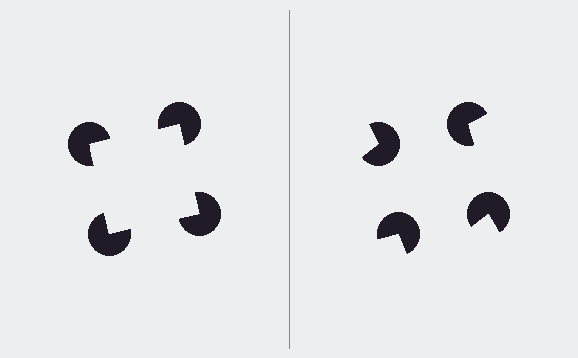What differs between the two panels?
The pac-man discs are positioned identically on both sides; only the wedge orientations differ. On the left they align to a square; on the right they are misaligned.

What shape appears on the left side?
An illusory square.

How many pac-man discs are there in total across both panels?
8 — 4 on each side.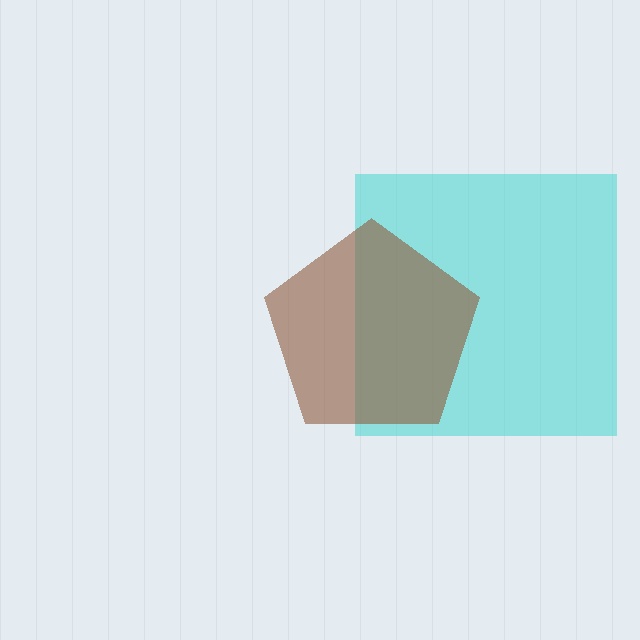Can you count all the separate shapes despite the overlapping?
Yes, there are 2 separate shapes.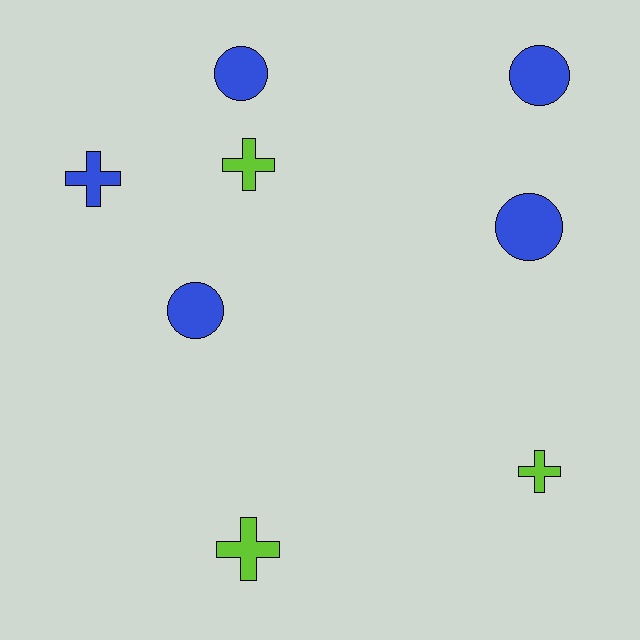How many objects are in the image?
There are 8 objects.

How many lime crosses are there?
There are 3 lime crosses.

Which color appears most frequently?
Blue, with 5 objects.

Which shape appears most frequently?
Circle, with 4 objects.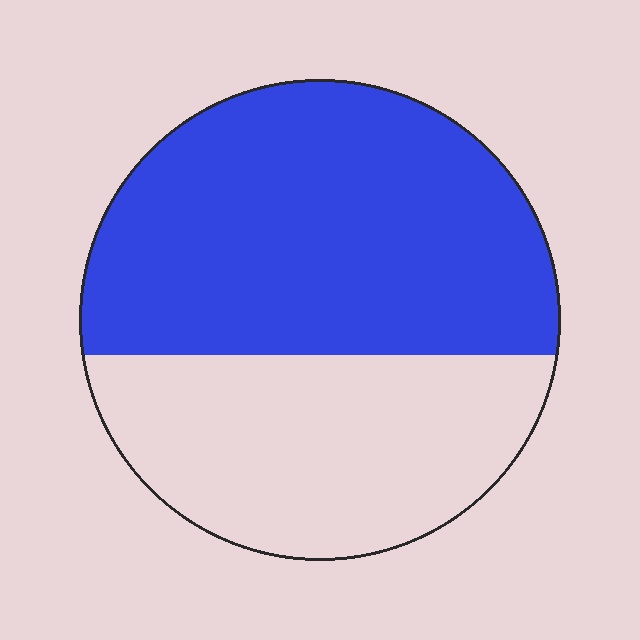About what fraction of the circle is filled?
About three fifths (3/5).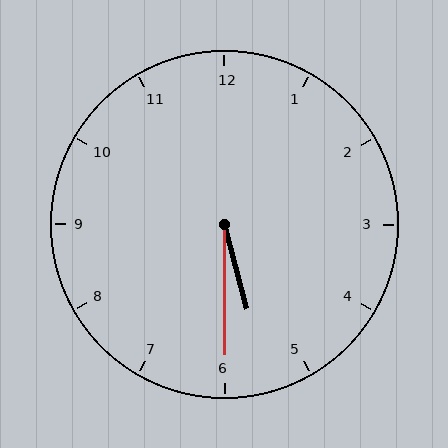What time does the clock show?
5:30.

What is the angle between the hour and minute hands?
Approximately 15 degrees.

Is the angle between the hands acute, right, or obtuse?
It is acute.